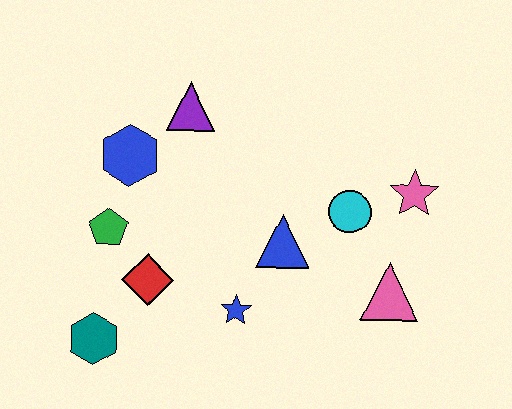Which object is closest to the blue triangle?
The cyan circle is closest to the blue triangle.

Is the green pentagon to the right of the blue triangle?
No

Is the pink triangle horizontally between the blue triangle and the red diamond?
No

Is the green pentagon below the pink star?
Yes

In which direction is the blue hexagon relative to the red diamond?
The blue hexagon is above the red diamond.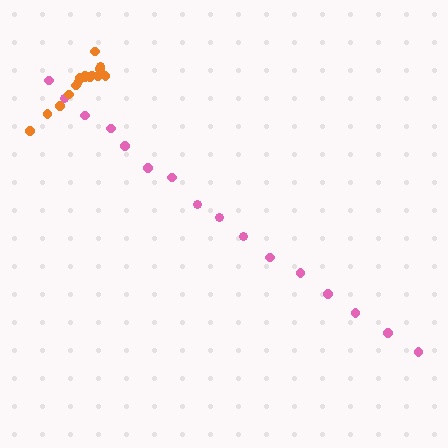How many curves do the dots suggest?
There are 2 distinct paths.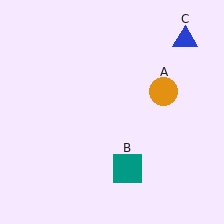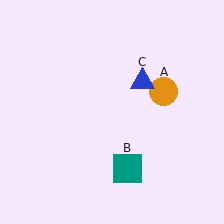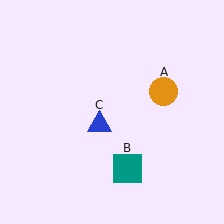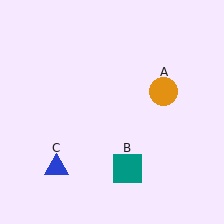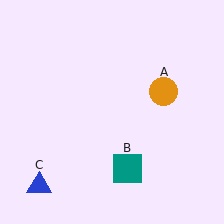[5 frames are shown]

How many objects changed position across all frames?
1 object changed position: blue triangle (object C).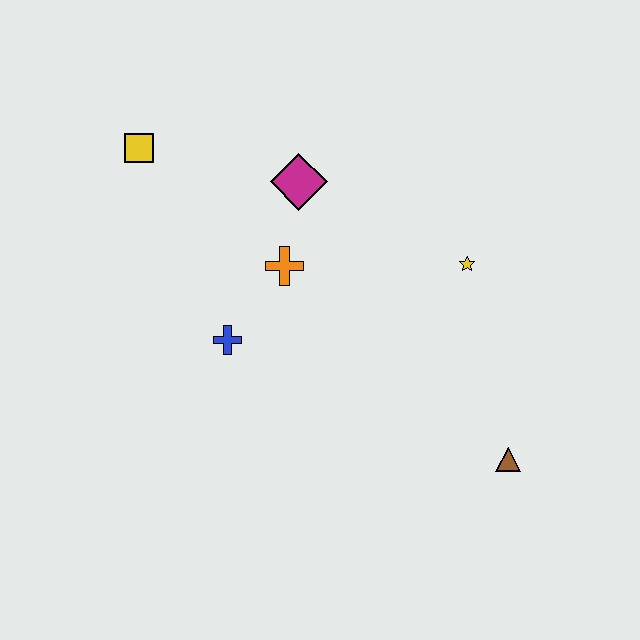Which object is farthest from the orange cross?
The brown triangle is farthest from the orange cross.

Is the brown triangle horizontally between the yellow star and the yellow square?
No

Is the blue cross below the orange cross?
Yes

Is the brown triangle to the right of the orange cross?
Yes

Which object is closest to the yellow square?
The magenta diamond is closest to the yellow square.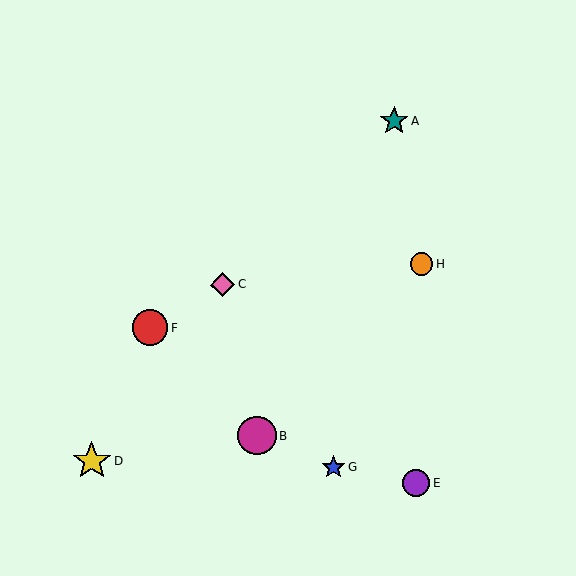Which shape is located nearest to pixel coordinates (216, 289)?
The pink diamond (labeled C) at (222, 285) is nearest to that location.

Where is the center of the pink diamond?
The center of the pink diamond is at (222, 285).